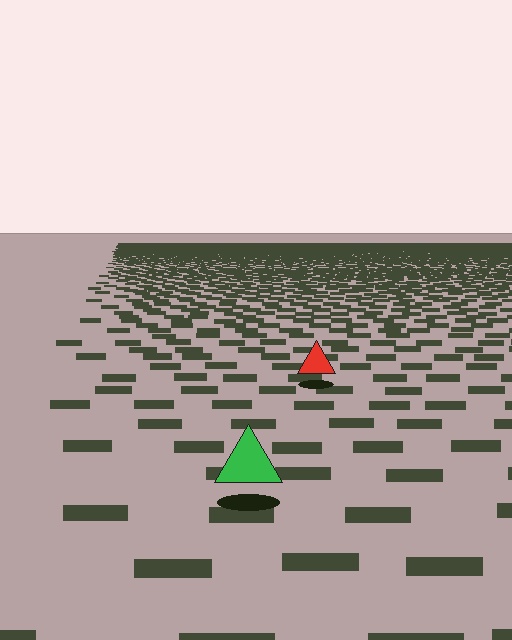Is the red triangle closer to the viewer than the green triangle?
No. The green triangle is closer — you can tell from the texture gradient: the ground texture is coarser near it.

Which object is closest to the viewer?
The green triangle is closest. The texture marks near it are larger and more spread out.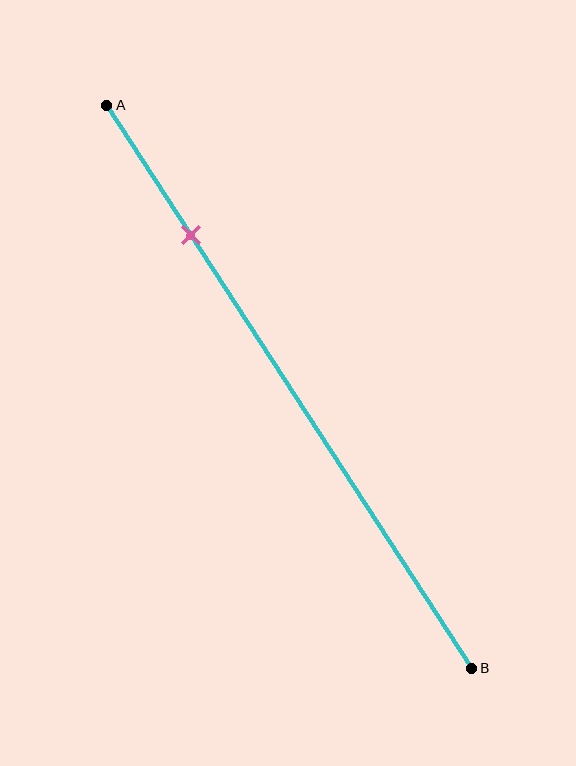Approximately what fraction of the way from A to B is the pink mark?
The pink mark is approximately 25% of the way from A to B.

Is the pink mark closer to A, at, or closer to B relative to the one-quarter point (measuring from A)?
The pink mark is approximately at the one-quarter point of segment AB.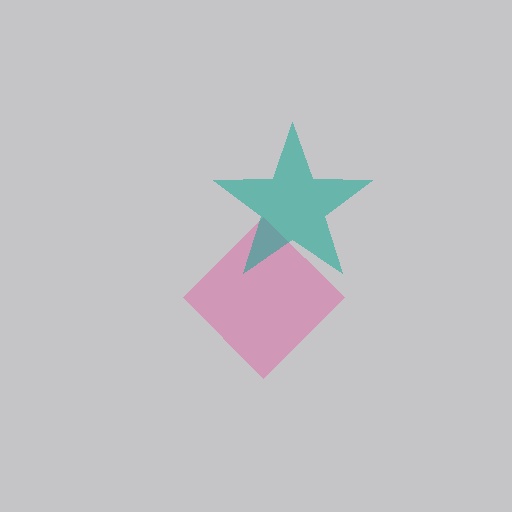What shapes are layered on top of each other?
The layered shapes are: a pink diamond, a teal star.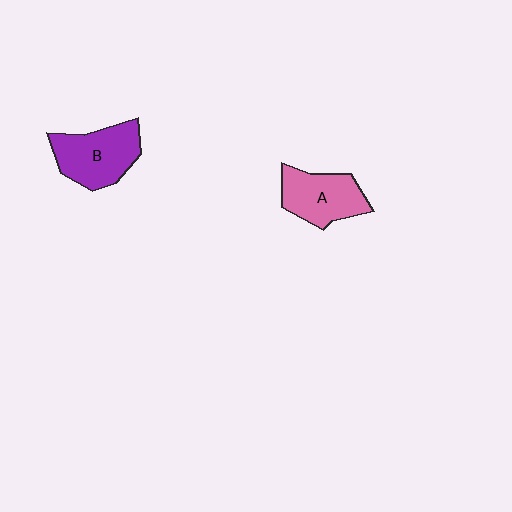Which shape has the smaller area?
Shape A (pink).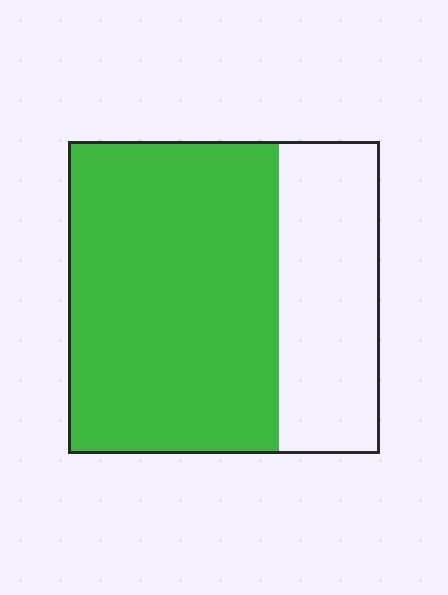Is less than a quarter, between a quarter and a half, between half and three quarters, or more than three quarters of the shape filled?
Between half and three quarters.